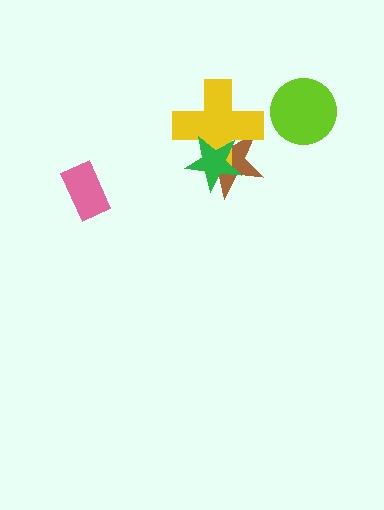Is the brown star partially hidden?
Yes, it is partially covered by another shape.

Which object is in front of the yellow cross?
The green star is in front of the yellow cross.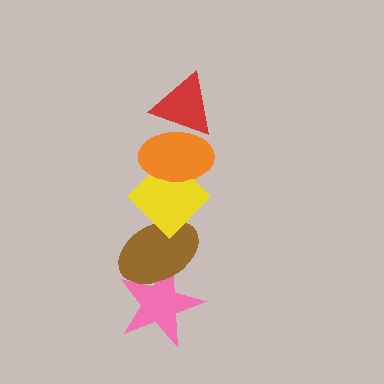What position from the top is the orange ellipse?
The orange ellipse is 2nd from the top.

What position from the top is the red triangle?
The red triangle is 1st from the top.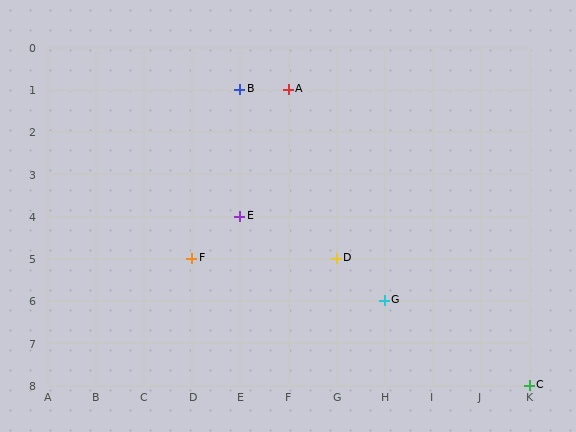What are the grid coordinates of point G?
Point G is at grid coordinates (H, 6).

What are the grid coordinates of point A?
Point A is at grid coordinates (F, 1).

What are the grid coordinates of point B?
Point B is at grid coordinates (E, 1).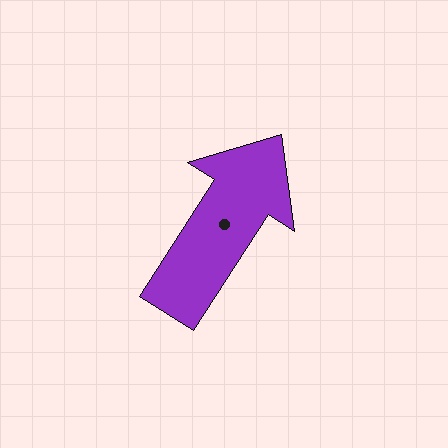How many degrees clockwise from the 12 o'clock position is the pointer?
Approximately 33 degrees.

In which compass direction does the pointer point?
Northeast.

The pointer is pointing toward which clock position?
Roughly 1 o'clock.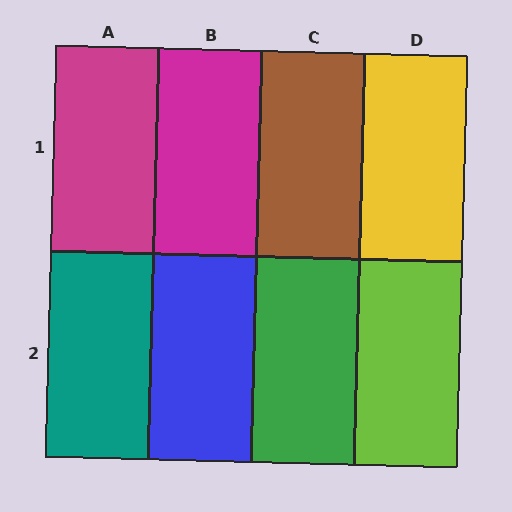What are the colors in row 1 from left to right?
Magenta, magenta, brown, yellow.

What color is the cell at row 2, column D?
Lime.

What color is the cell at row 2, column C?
Green.